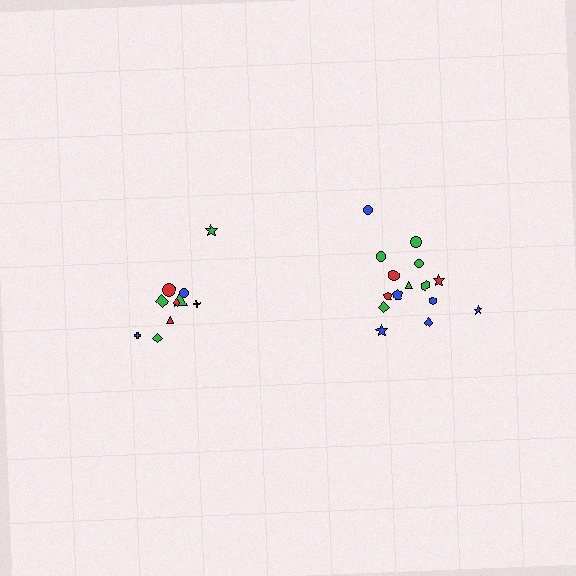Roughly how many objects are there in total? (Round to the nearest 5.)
Roughly 25 objects in total.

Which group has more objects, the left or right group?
The right group.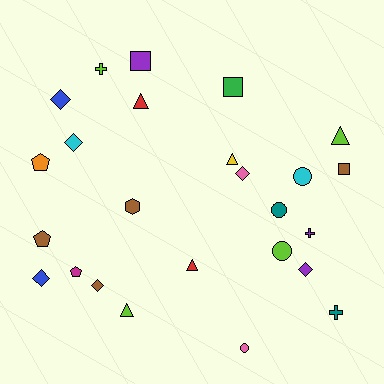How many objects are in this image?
There are 25 objects.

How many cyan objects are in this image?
There are 2 cyan objects.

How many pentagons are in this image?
There are 3 pentagons.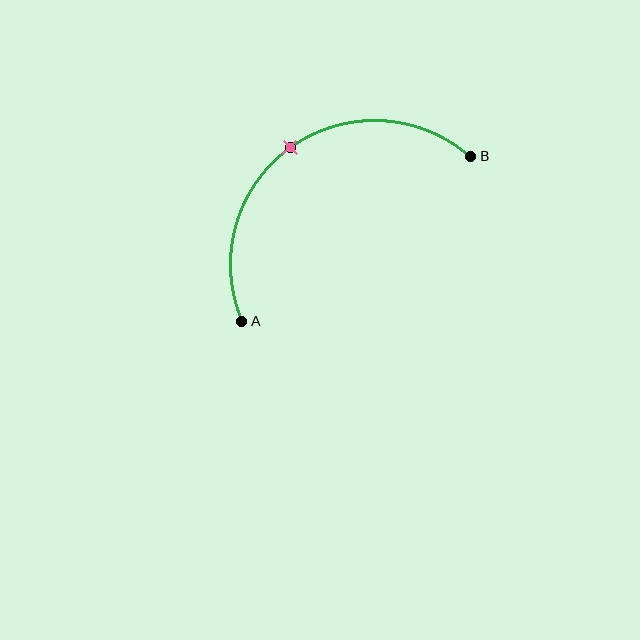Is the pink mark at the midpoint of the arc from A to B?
Yes. The pink mark lies on the arc at equal arc-length from both A and B — it is the arc midpoint.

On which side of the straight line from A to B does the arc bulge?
The arc bulges above and to the left of the straight line connecting A and B.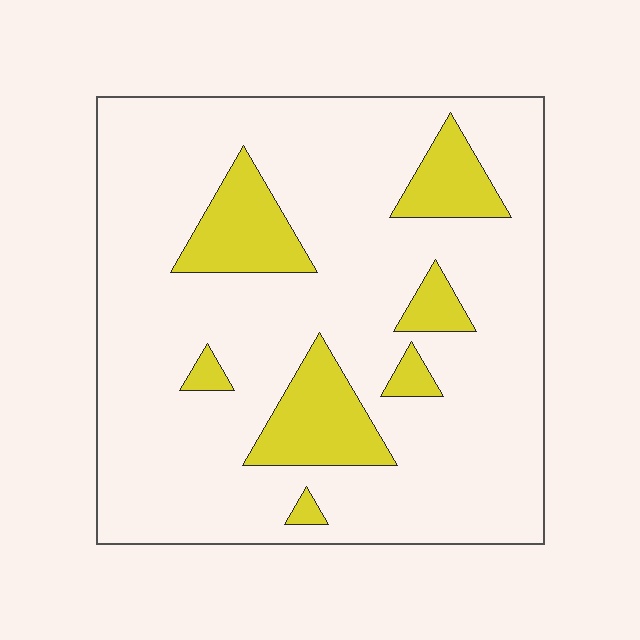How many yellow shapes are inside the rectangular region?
7.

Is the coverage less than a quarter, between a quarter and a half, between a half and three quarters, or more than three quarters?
Less than a quarter.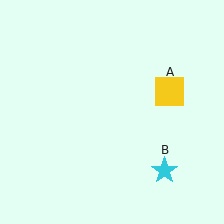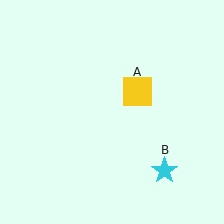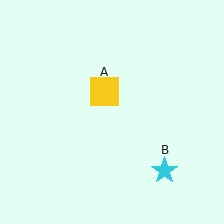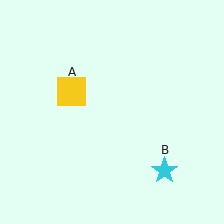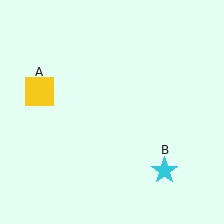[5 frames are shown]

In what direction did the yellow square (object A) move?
The yellow square (object A) moved left.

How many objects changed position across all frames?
1 object changed position: yellow square (object A).